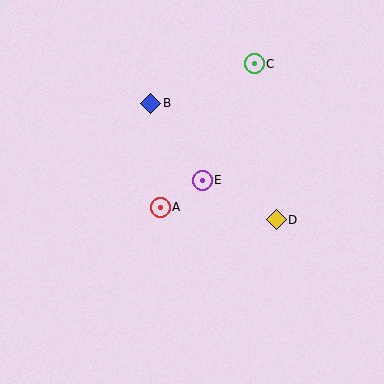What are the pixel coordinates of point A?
Point A is at (160, 207).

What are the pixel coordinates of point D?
Point D is at (276, 220).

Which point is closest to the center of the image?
Point E at (202, 180) is closest to the center.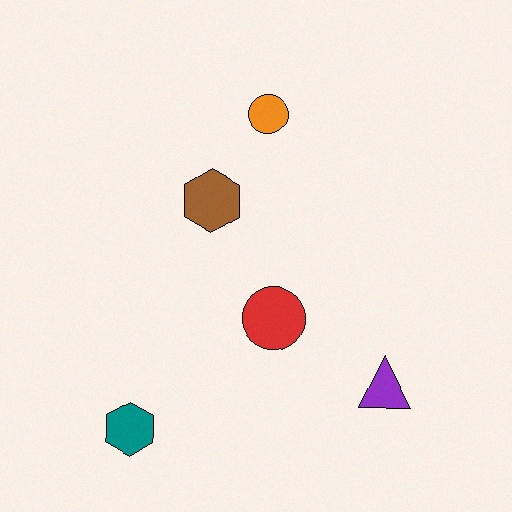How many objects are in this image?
There are 5 objects.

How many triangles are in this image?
There is 1 triangle.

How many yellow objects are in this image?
There are no yellow objects.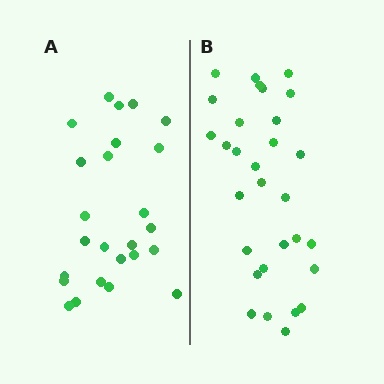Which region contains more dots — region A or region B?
Region B (the right region) has more dots.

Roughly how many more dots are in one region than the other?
Region B has about 5 more dots than region A.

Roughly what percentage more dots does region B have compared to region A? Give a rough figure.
About 20% more.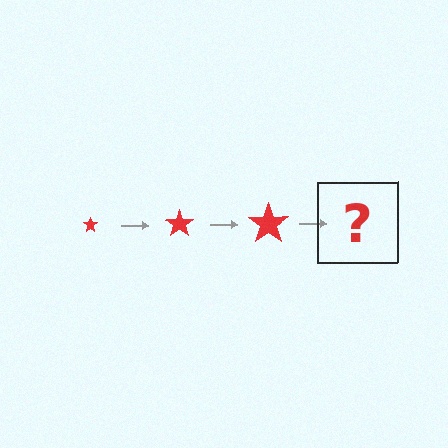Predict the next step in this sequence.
The next step is a red star, larger than the previous one.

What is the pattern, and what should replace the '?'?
The pattern is that the star gets progressively larger each step. The '?' should be a red star, larger than the previous one.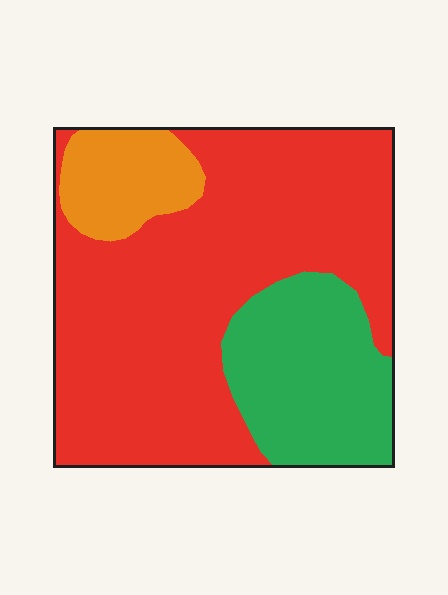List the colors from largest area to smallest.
From largest to smallest: red, green, orange.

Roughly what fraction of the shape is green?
Green covers around 25% of the shape.